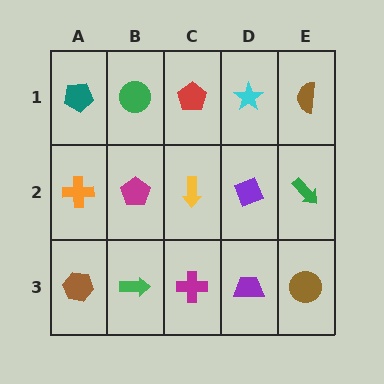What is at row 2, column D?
A purple diamond.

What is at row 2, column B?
A magenta pentagon.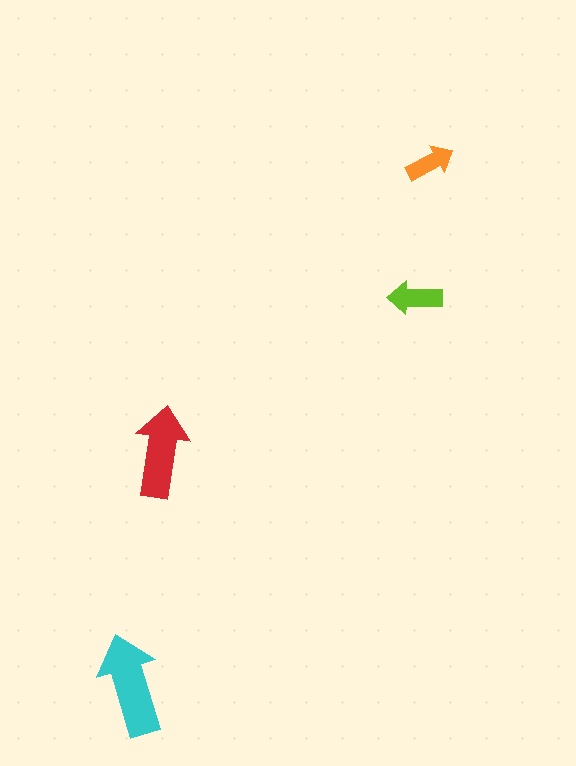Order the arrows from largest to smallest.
the cyan one, the red one, the lime one, the orange one.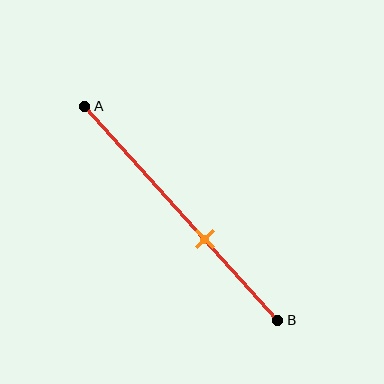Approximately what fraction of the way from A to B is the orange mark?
The orange mark is approximately 60% of the way from A to B.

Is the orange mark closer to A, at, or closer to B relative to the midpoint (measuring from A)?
The orange mark is closer to point B than the midpoint of segment AB.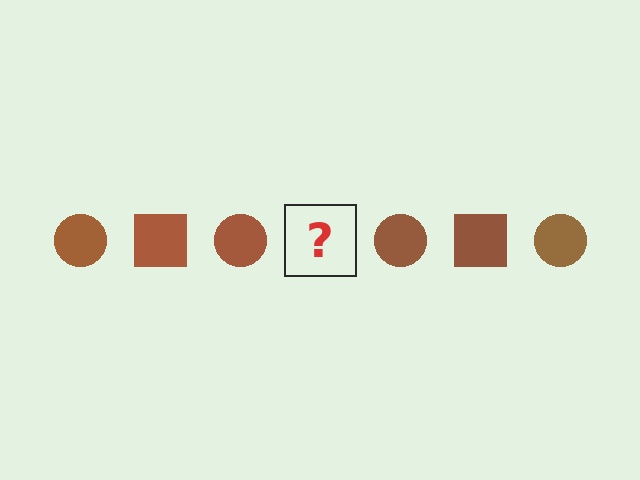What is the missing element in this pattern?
The missing element is a brown square.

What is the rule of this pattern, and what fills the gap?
The rule is that the pattern cycles through circle, square shapes in brown. The gap should be filled with a brown square.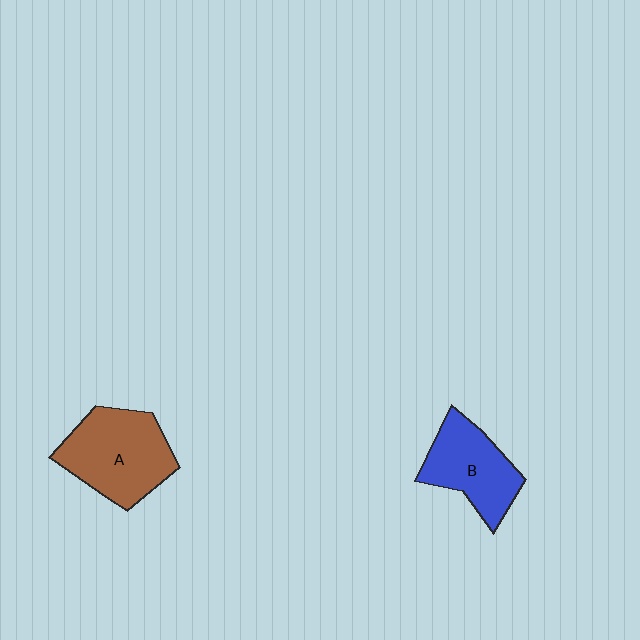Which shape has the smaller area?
Shape B (blue).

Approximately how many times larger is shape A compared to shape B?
Approximately 1.3 times.